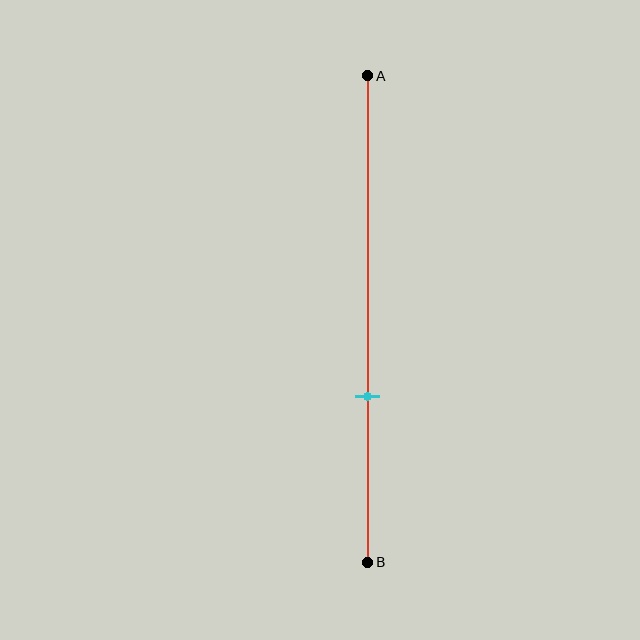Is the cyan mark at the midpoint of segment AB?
No, the mark is at about 65% from A, not at the 50% midpoint.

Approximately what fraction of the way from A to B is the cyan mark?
The cyan mark is approximately 65% of the way from A to B.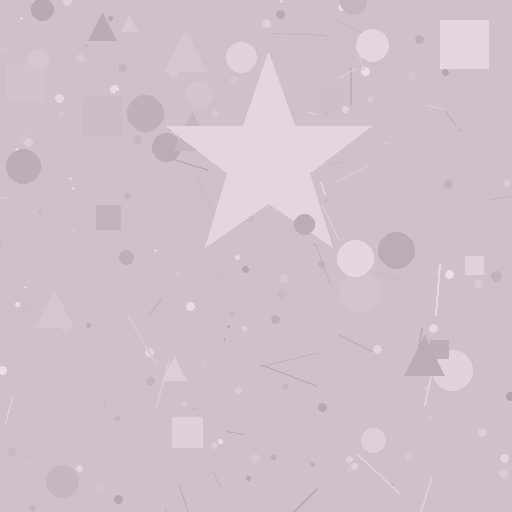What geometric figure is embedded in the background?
A star is embedded in the background.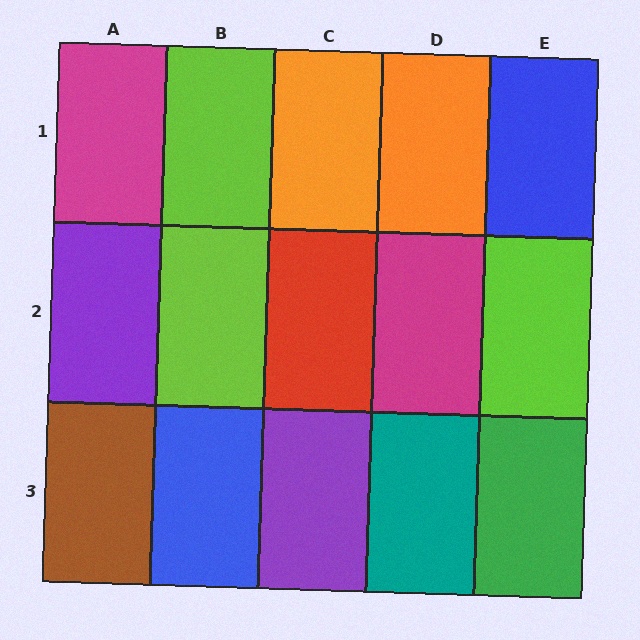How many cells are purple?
2 cells are purple.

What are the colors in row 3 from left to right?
Brown, blue, purple, teal, green.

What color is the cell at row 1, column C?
Orange.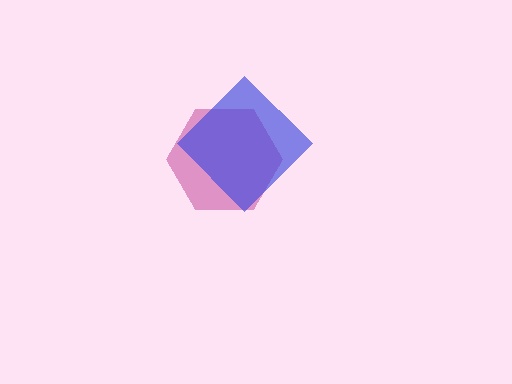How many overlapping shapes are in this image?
There are 2 overlapping shapes in the image.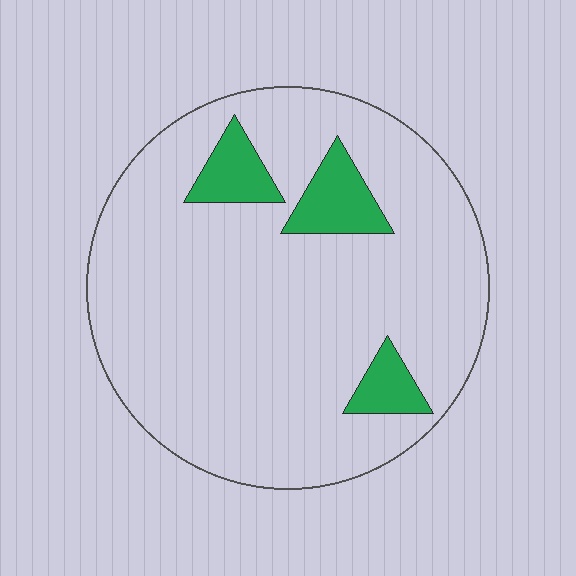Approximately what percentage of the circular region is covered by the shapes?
Approximately 10%.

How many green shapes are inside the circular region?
3.